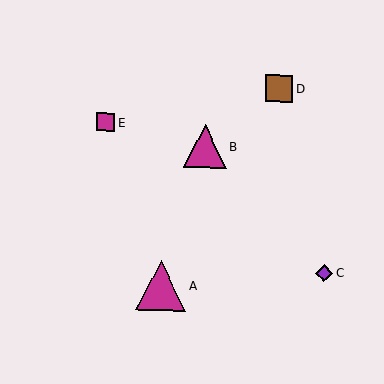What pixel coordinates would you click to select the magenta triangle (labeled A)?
Click at (161, 286) to select the magenta triangle A.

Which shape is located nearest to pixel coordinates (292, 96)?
The brown square (labeled D) at (279, 88) is nearest to that location.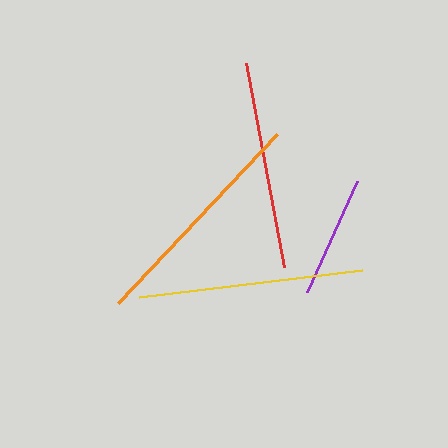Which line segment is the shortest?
The purple line is the shortest at approximately 122 pixels.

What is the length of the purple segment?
The purple segment is approximately 122 pixels long.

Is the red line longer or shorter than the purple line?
The red line is longer than the purple line.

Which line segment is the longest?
The orange line is the longest at approximately 232 pixels.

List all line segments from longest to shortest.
From longest to shortest: orange, yellow, red, purple.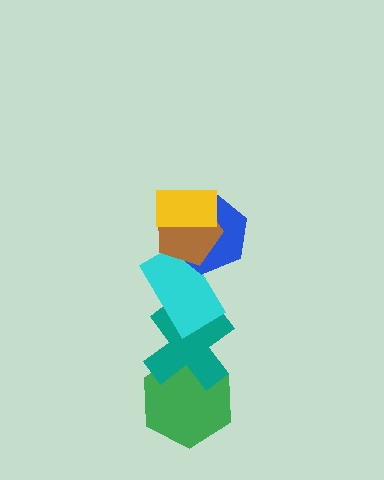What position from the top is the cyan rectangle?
The cyan rectangle is 4th from the top.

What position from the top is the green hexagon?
The green hexagon is 6th from the top.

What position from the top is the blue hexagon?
The blue hexagon is 3rd from the top.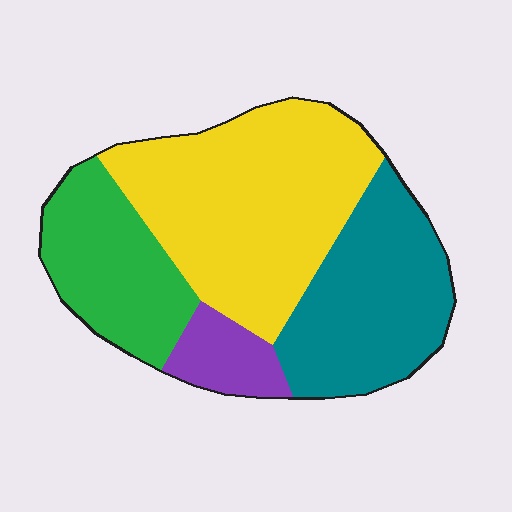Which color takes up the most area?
Yellow, at roughly 45%.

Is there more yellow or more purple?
Yellow.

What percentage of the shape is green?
Green takes up about one fifth (1/5) of the shape.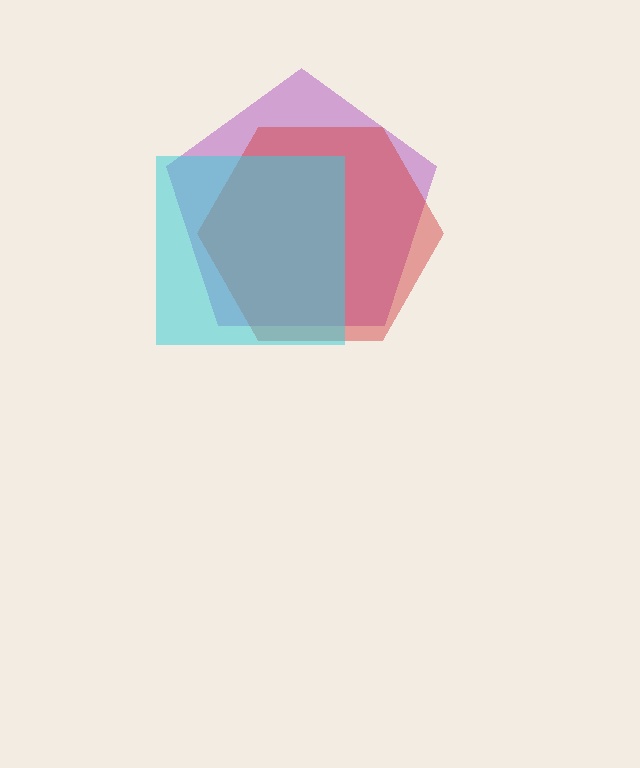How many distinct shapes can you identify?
There are 3 distinct shapes: a purple pentagon, a red hexagon, a cyan square.